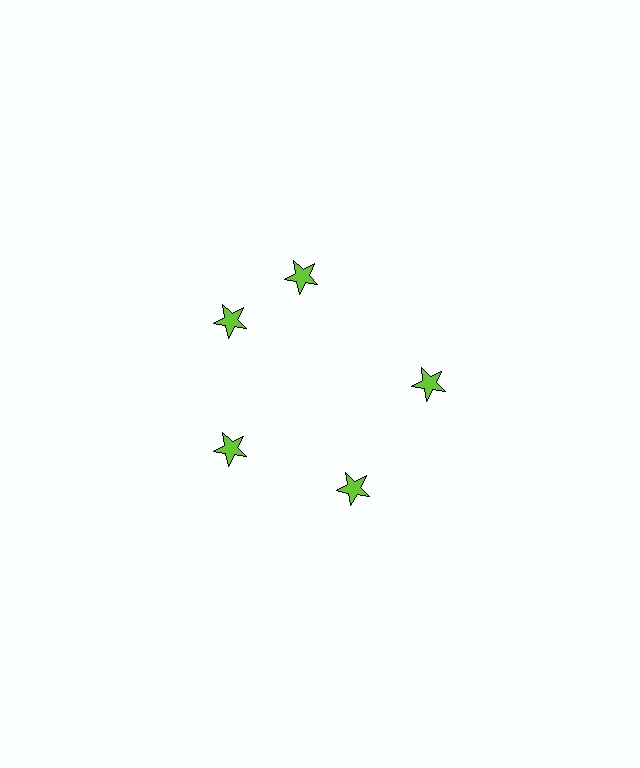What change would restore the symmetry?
The symmetry would be restored by rotating it back into even spacing with its neighbors so that all 5 stars sit at equal angles and equal distance from the center.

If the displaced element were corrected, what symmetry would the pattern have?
It would have 5-fold rotational symmetry — the pattern would map onto itself every 72 degrees.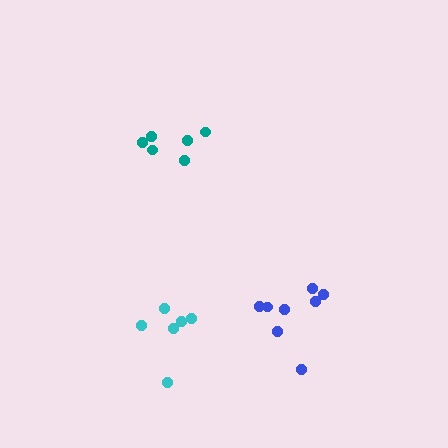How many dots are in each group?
Group 1: 8 dots, Group 2: 6 dots, Group 3: 6 dots (20 total).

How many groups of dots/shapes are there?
There are 3 groups.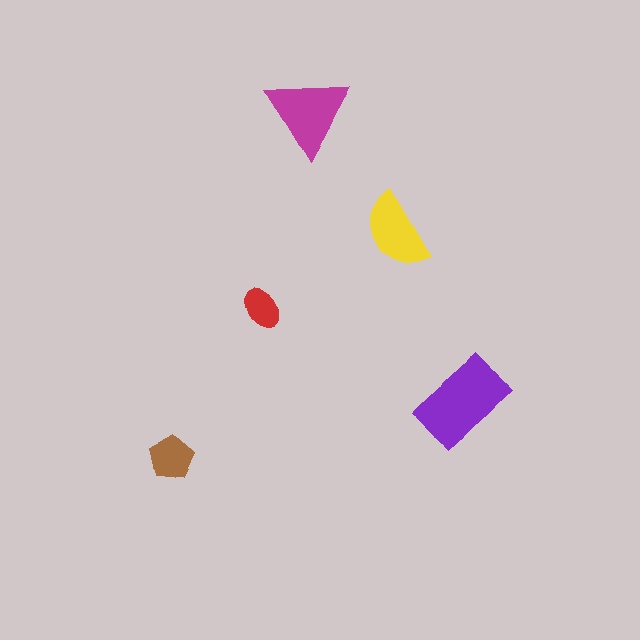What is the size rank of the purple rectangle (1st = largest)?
1st.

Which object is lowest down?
The brown pentagon is bottommost.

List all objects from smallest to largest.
The red ellipse, the brown pentagon, the yellow semicircle, the magenta triangle, the purple rectangle.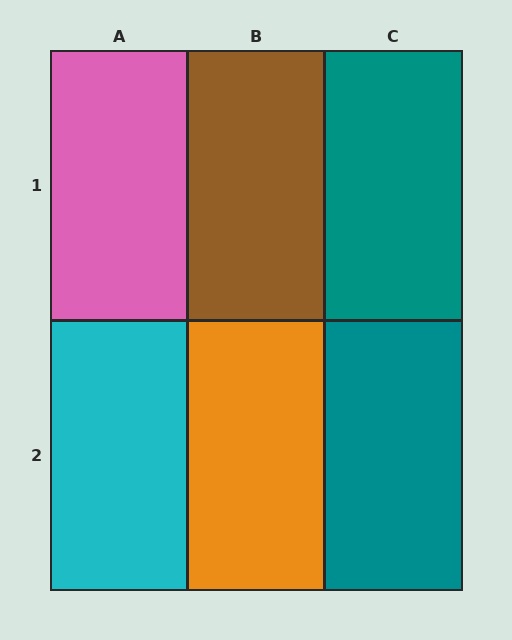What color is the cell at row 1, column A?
Pink.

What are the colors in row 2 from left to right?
Cyan, orange, teal.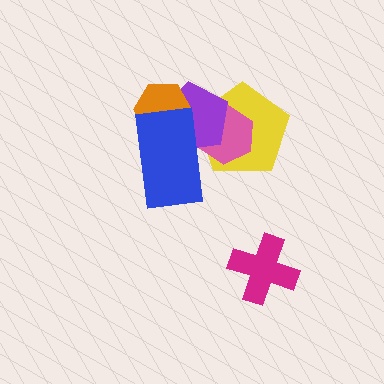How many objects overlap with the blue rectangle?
4 objects overlap with the blue rectangle.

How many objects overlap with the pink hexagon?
3 objects overlap with the pink hexagon.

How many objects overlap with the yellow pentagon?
3 objects overlap with the yellow pentagon.